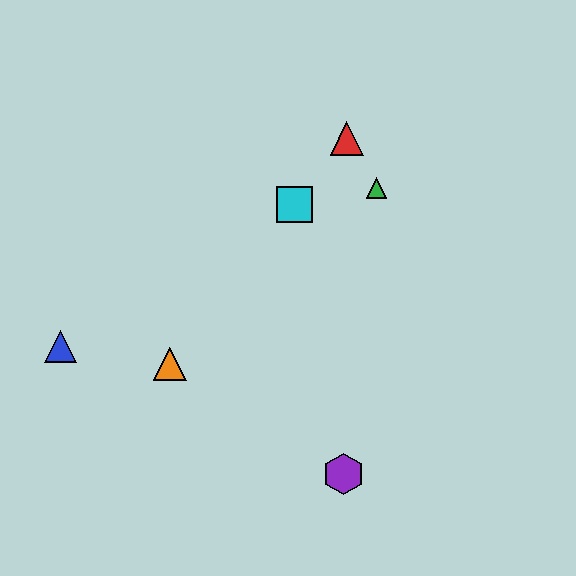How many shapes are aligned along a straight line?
4 shapes (the red triangle, the yellow triangle, the orange triangle, the cyan square) are aligned along a straight line.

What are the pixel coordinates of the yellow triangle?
The yellow triangle is at (170, 364).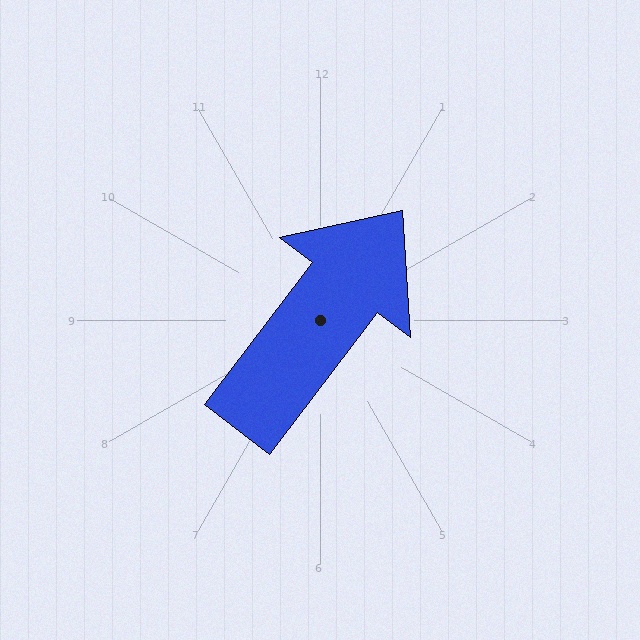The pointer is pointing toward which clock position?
Roughly 1 o'clock.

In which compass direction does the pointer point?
Northeast.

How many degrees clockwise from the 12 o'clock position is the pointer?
Approximately 37 degrees.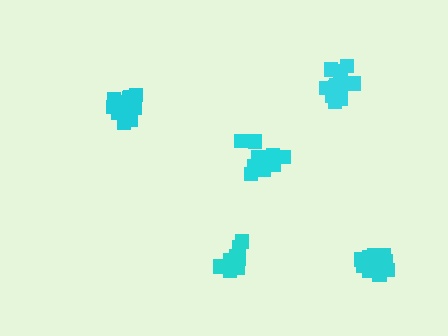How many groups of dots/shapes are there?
There are 5 groups.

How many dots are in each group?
Group 1: 13 dots, Group 2: 16 dots, Group 3: 14 dots, Group 4: 15 dots, Group 5: 16 dots (74 total).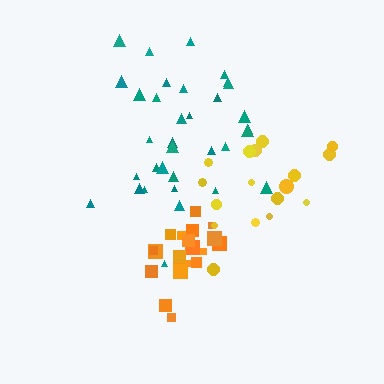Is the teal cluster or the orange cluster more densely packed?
Orange.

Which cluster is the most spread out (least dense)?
Yellow.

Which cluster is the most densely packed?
Orange.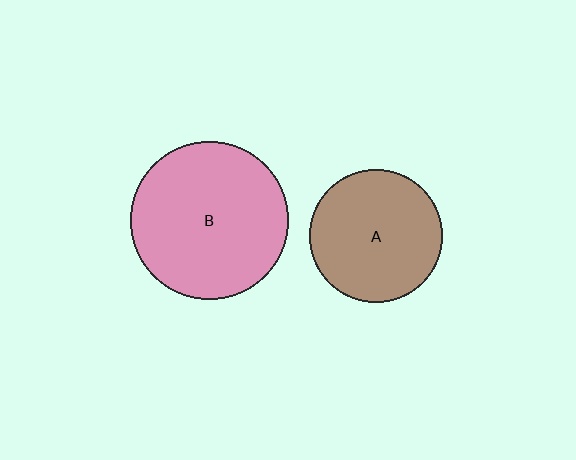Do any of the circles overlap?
No, none of the circles overlap.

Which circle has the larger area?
Circle B (pink).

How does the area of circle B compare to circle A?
Approximately 1.4 times.